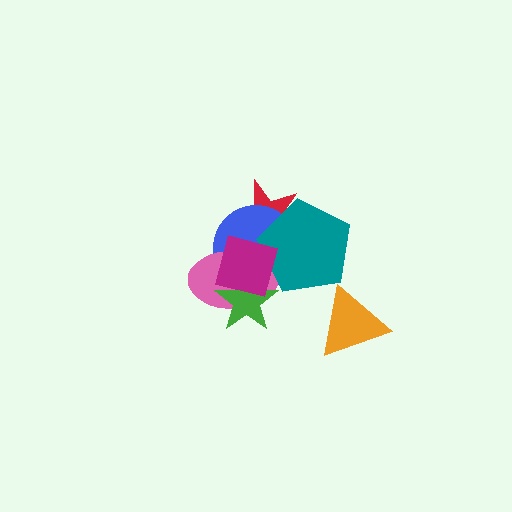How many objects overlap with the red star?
4 objects overlap with the red star.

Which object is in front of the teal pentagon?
The magenta square is in front of the teal pentagon.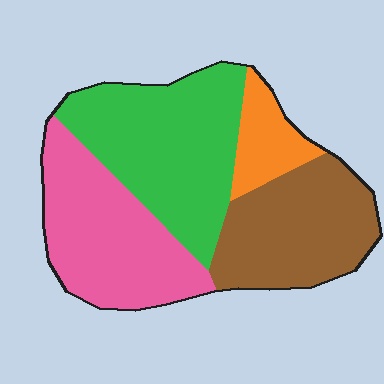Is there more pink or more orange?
Pink.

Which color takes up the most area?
Green, at roughly 35%.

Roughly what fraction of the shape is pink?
Pink covers around 30% of the shape.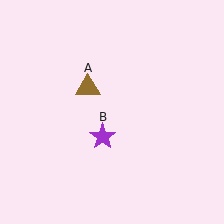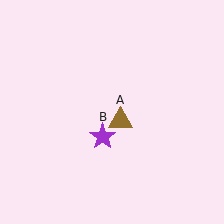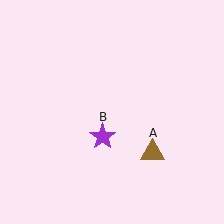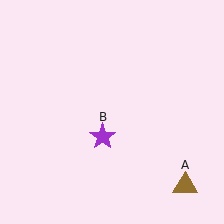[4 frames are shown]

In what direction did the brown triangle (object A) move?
The brown triangle (object A) moved down and to the right.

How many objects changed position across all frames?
1 object changed position: brown triangle (object A).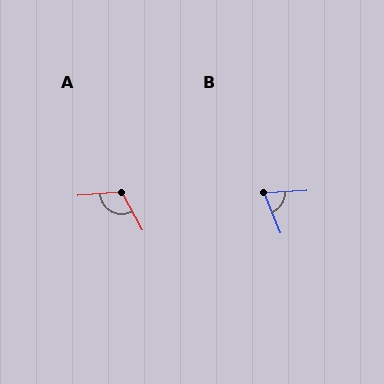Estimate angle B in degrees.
Approximately 71 degrees.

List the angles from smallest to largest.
B (71°), A (115°).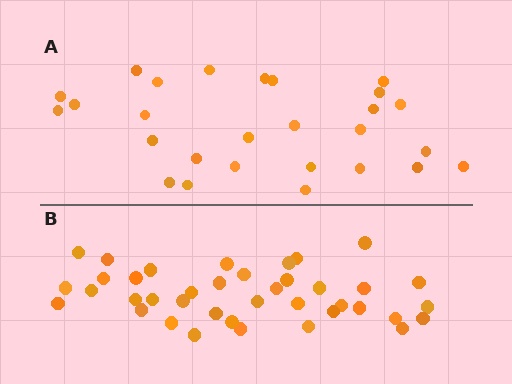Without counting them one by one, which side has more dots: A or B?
Region B (the bottom region) has more dots.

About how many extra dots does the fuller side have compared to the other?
Region B has roughly 12 or so more dots than region A.